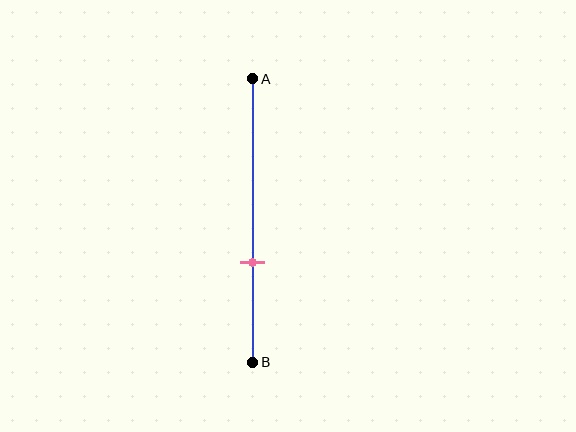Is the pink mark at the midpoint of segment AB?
No, the mark is at about 65% from A, not at the 50% midpoint.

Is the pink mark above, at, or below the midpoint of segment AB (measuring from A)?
The pink mark is below the midpoint of segment AB.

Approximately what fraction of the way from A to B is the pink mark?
The pink mark is approximately 65% of the way from A to B.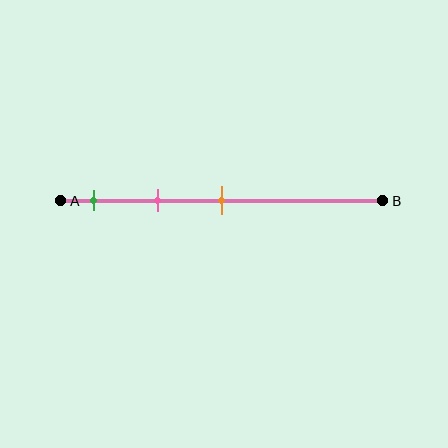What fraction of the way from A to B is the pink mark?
The pink mark is approximately 30% (0.3) of the way from A to B.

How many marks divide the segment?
There are 3 marks dividing the segment.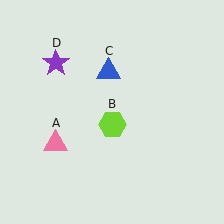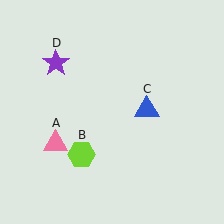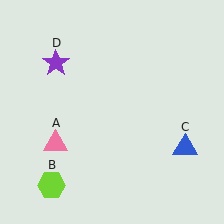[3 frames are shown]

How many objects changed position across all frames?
2 objects changed position: lime hexagon (object B), blue triangle (object C).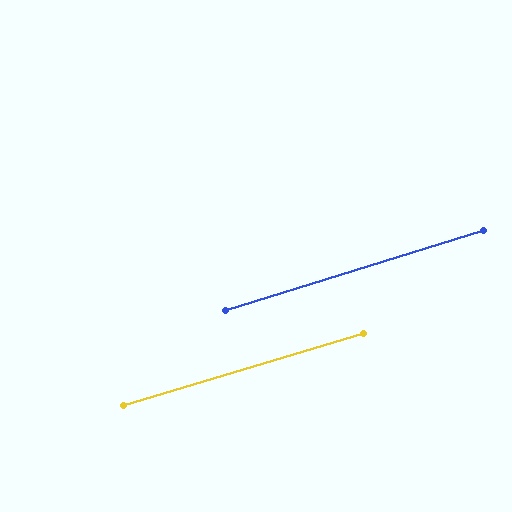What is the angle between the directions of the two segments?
Approximately 1 degree.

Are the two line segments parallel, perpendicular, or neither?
Parallel — their directions differ by only 0.6°.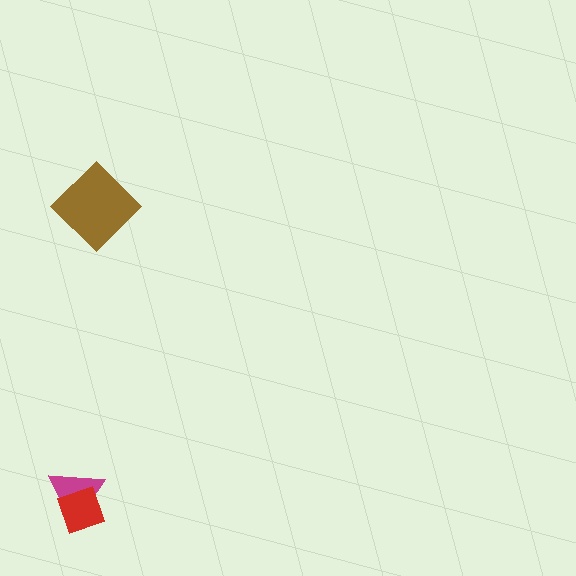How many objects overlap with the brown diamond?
0 objects overlap with the brown diamond.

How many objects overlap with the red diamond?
1 object overlaps with the red diamond.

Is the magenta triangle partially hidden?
Yes, it is partially covered by another shape.